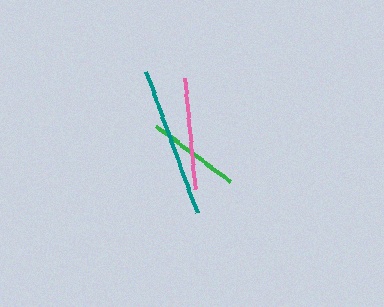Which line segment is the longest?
The teal line is the longest at approximately 150 pixels.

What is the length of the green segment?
The green segment is approximately 92 pixels long.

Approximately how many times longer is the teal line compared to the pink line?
The teal line is approximately 1.3 times the length of the pink line.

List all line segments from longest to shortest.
From longest to shortest: teal, pink, green.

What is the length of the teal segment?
The teal segment is approximately 150 pixels long.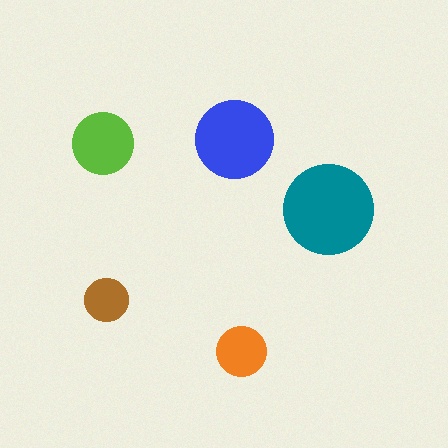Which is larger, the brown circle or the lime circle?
The lime one.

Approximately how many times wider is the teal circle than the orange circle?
About 2 times wider.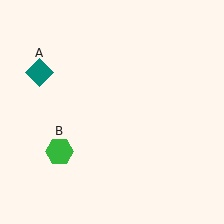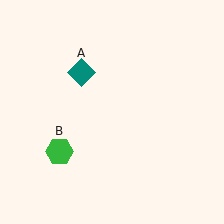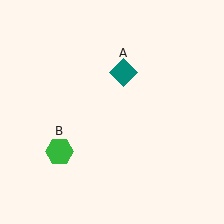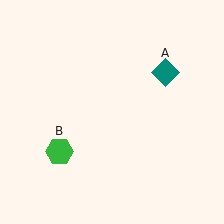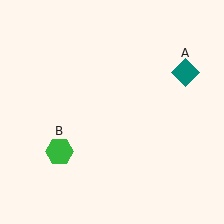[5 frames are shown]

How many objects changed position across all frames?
1 object changed position: teal diamond (object A).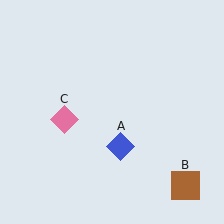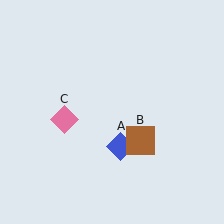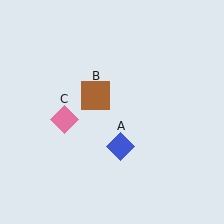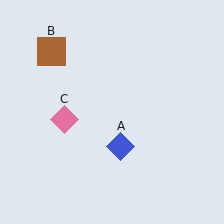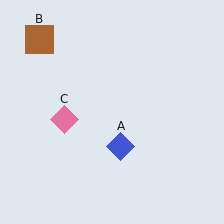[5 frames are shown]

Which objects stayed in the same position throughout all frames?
Blue diamond (object A) and pink diamond (object C) remained stationary.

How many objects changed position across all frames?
1 object changed position: brown square (object B).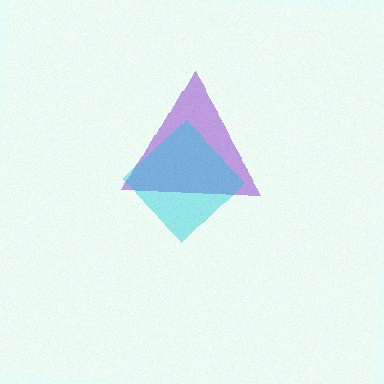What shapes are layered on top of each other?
The layered shapes are: a purple triangle, a cyan diamond.